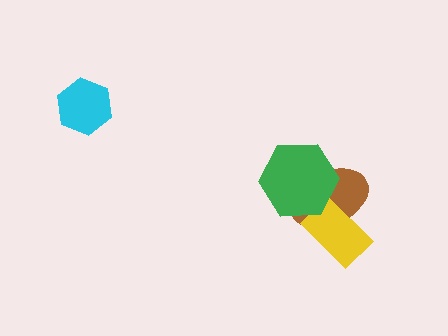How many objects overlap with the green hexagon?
2 objects overlap with the green hexagon.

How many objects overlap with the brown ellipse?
2 objects overlap with the brown ellipse.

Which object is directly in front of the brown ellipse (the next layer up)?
The yellow rectangle is directly in front of the brown ellipse.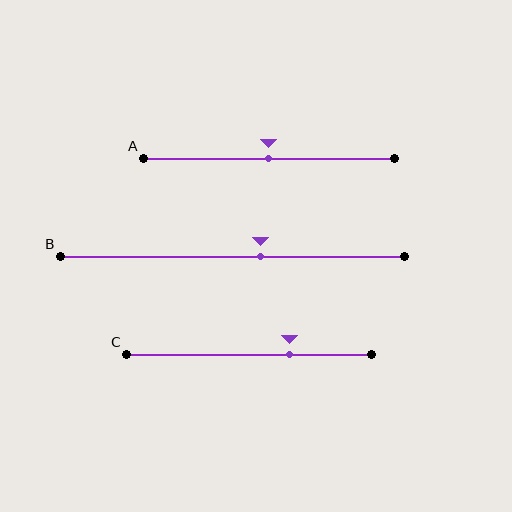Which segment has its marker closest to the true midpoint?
Segment A has its marker closest to the true midpoint.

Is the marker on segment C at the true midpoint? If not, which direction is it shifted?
No, the marker on segment C is shifted to the right by about 17% of the segment length.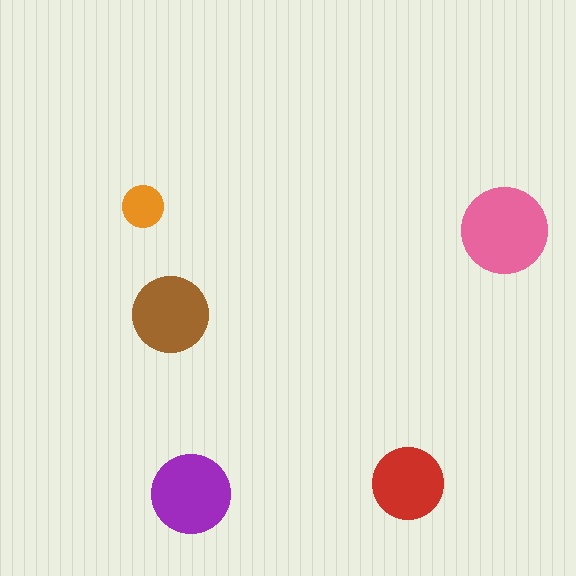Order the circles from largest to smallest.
the pink one, the purple one, the brown one, the red one, the orange one.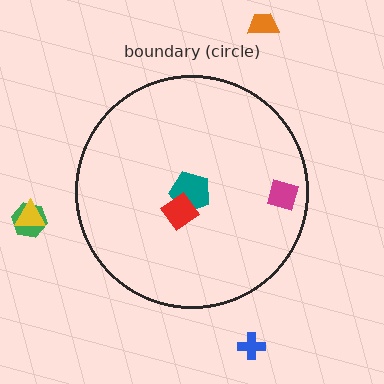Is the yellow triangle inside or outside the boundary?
Outside.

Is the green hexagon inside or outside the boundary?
Outside.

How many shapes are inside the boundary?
3 inside, 4 outside.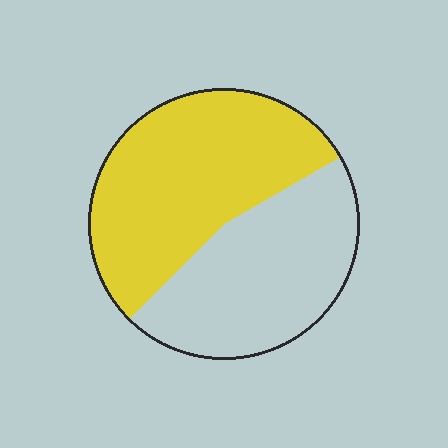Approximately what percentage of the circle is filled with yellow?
Approximately 55%.